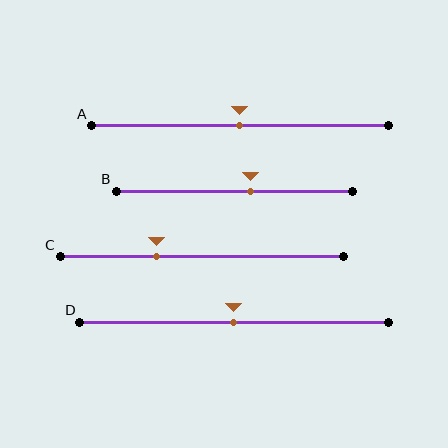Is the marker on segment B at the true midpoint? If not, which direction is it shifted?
No, the marker on segment B is shifted to the right by about 7% of the segment length.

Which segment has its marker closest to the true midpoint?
Segment A has its marker closest to the true midpoint.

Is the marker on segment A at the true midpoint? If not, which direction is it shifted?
Yes, the marker on segment A is at the true midpoint.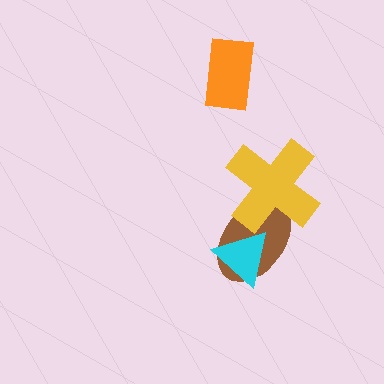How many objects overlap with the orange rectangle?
0 objects overlap with the orange rectangle.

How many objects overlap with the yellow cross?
1 object overlaps with the yellow cross.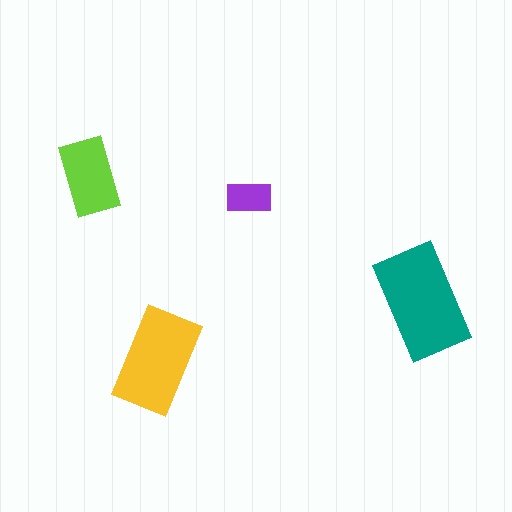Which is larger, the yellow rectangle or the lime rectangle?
The yellow one.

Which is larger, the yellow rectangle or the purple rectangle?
The yellow one.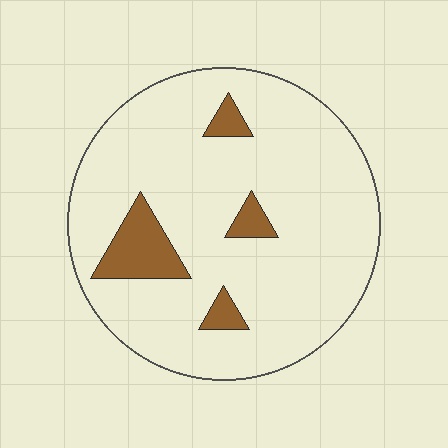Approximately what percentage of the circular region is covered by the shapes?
Approximately 10%.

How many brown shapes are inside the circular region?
4.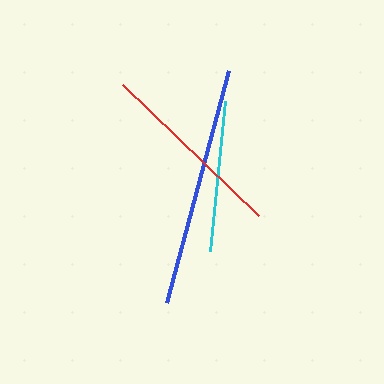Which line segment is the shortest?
The cyan line is the shortest at approximately 151 pixels.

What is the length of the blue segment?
The blue segment is approximately 240 pixels long.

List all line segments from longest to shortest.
From longest to shortest: blue, red, cyan.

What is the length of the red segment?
The red segment is approximately 189 pixels long.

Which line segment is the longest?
The blue line is the longest at approximately 240 pixels.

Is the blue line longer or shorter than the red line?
The blue line is longer than the red line.